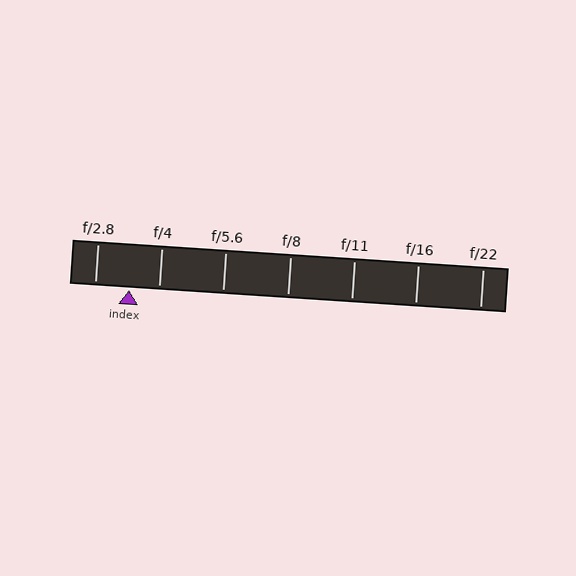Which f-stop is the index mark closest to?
The index mark is closest to f/4.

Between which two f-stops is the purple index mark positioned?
The index mark is between f/2.8 and f/4.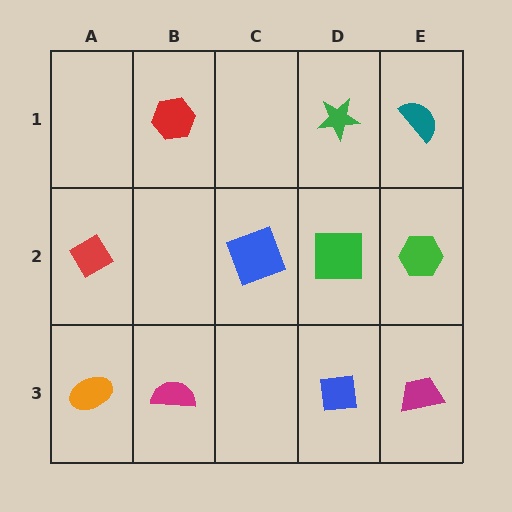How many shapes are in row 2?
4 shapes.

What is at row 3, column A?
An orange ellipse.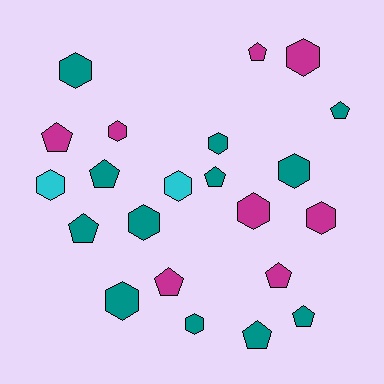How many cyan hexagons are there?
There are 2 cyan hexagons.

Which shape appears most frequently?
Hexagon, with 12 objects.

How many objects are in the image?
There are 22 objects.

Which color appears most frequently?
Teal, with 12 objects.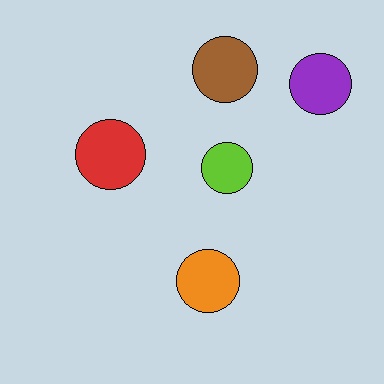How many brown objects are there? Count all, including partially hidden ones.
There is 1 brown object.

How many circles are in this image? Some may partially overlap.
There are 5 circles.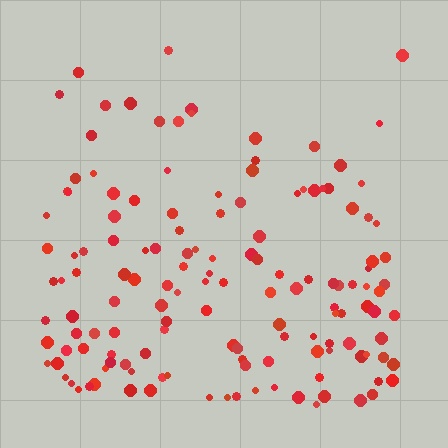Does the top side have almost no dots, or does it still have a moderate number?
Still a moderate number, just noticeably fewer than the bottom.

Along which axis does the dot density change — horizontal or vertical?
Vertical.